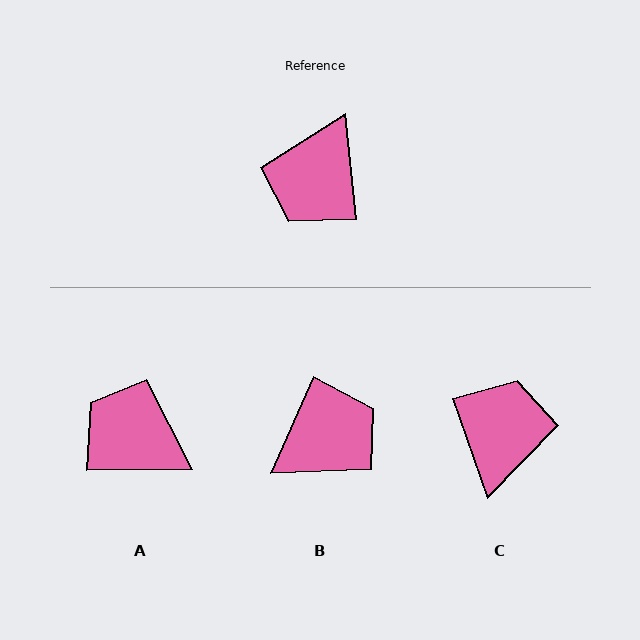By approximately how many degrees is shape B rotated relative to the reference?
Approximately 151 degrees counter-clockwise.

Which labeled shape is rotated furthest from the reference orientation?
C, about 166 degrees away.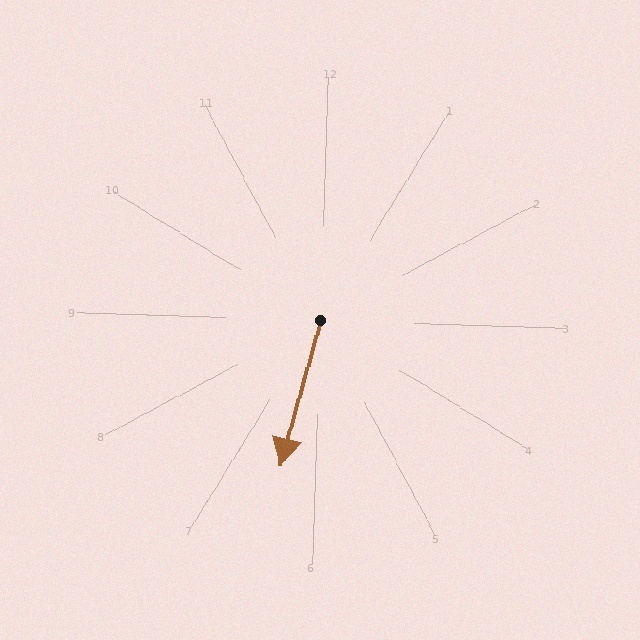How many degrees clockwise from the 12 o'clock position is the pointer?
Approximately 194 degrees.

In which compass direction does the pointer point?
South.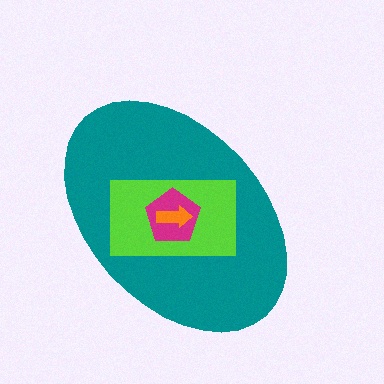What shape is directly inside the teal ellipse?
The lime rectangle.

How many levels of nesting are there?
4.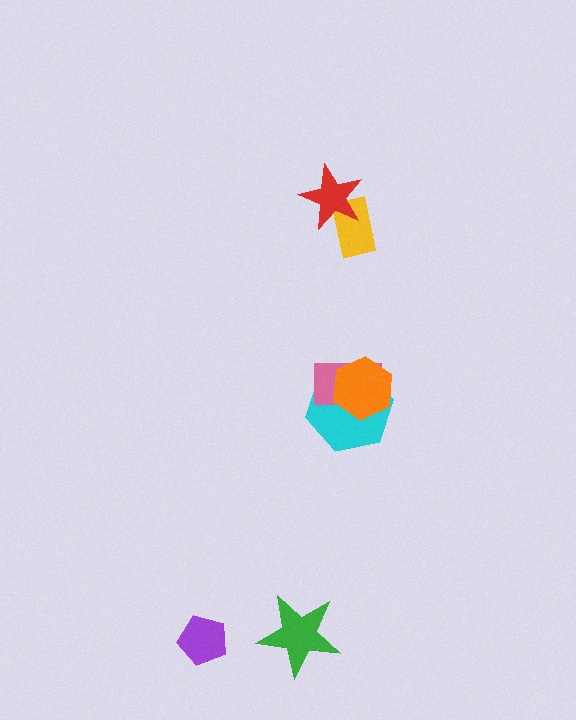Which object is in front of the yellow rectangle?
The red star is in front of the yellow rectangle.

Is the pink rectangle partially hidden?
Yes, it is partially covered by another shape.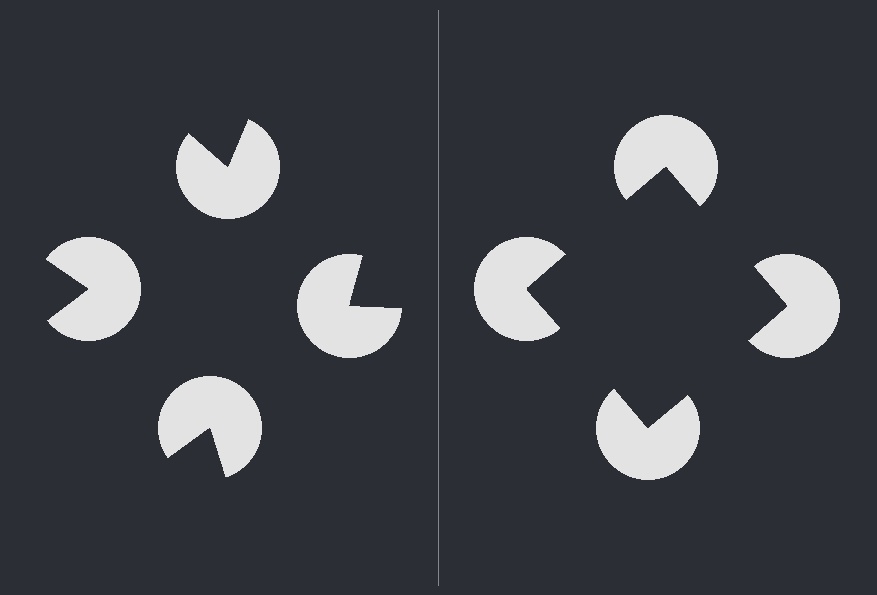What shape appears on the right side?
An illusory square.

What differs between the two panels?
The pac-man discs are positioned identically on both sides; only the wedge orientations differ. On the right they align to a square; on the left they are misaligned.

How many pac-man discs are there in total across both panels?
8 — 4 on each side.